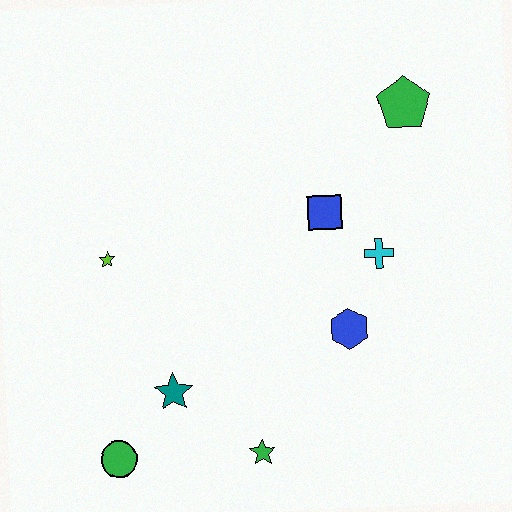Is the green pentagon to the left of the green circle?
No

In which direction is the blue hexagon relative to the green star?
The blue hexagon is above the green star.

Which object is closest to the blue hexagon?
The cyan cross is closest to the blue hexagon.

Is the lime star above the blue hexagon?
Yes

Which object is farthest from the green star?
The green pentagon is farthest from the green star.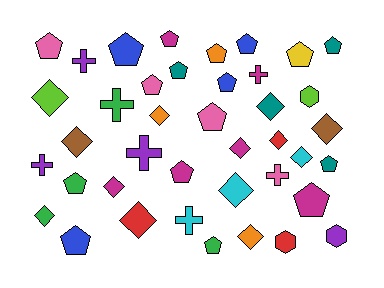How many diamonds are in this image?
There are 13 diamonds.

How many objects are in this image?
There are 40 objects.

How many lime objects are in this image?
There are 2 lime objects.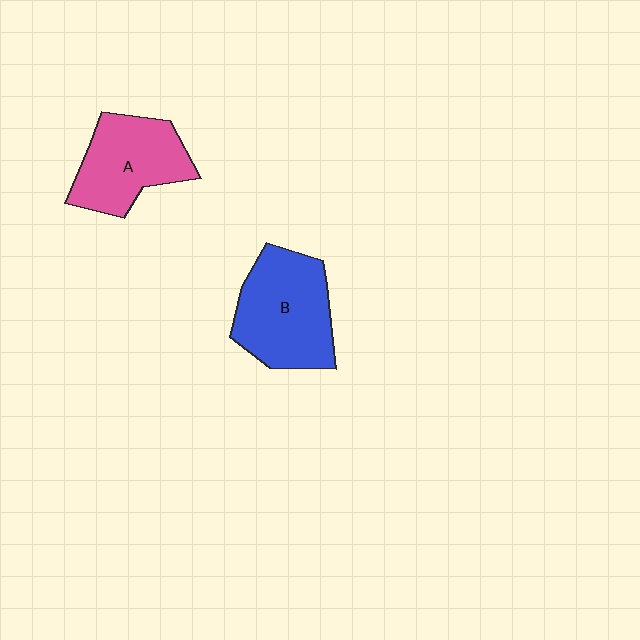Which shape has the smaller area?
Shape A (pink).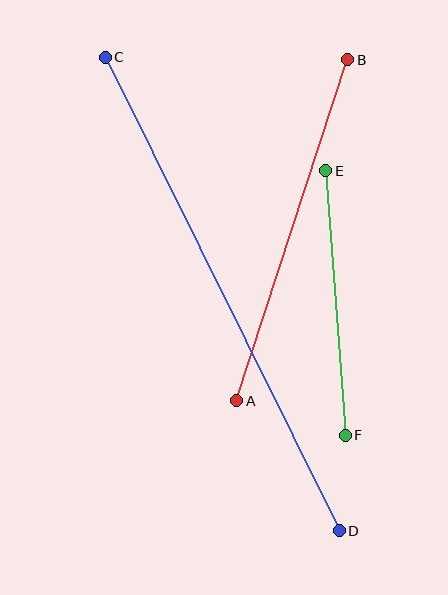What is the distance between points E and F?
The distance is approximately 265 pixels.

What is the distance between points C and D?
The distance is approximately 528 pixels.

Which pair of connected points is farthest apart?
Points C and D are farthest apart.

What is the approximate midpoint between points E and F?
The midpoint is at approximately (336, 303) pixels.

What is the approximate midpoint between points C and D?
The midpoint is at approximately (222, 294) pixels.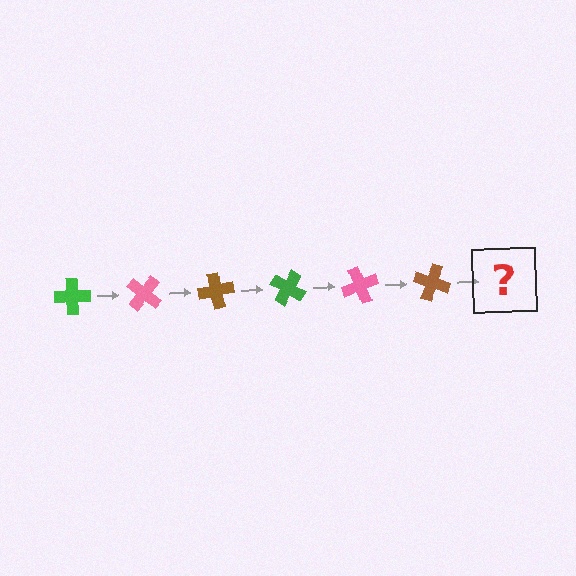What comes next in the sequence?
The next element should be a green cross, rotated 240 degrees from the start.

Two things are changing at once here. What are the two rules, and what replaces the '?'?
The two rules are that it rotates 40 degrees each step and the color cycles through green, pink, and brown. The '?' should be a green cross, rotated 240 degrees from the start.